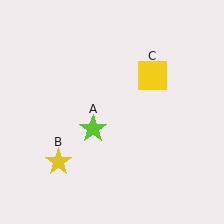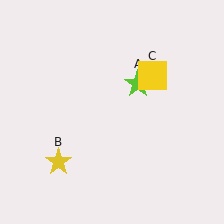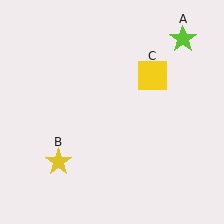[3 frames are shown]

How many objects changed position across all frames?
1 object changed position: lime star (object A).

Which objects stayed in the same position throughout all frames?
Yellow star (object B) and yellow square (object C) remained stationary.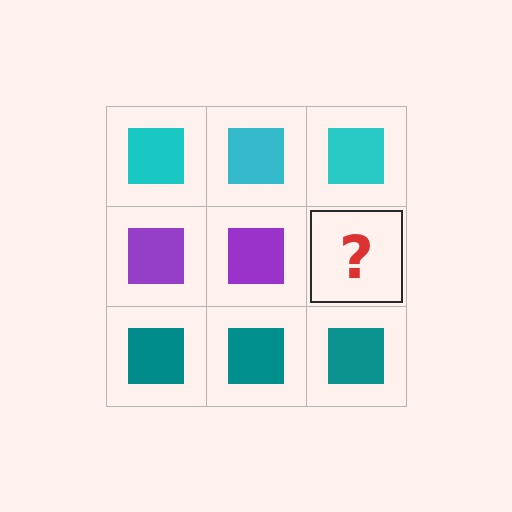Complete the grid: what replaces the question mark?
The question mark should be replaced with a purple square.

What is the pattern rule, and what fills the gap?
The rule is that each row has a consistent color. The gap should be filled with a purple square.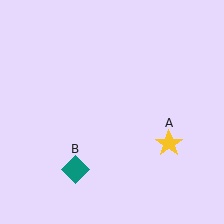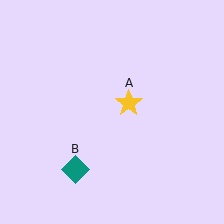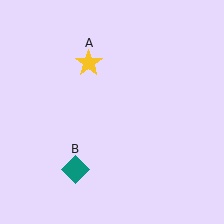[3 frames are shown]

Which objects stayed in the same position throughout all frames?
Teal diamond (object B) remained stationary.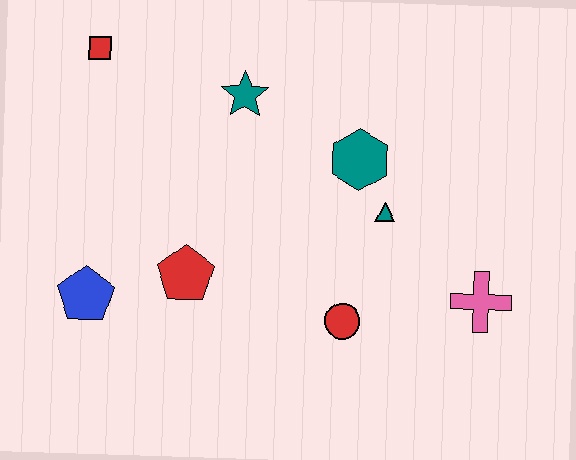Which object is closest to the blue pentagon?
The red pentagon is closest to the blue pentagon.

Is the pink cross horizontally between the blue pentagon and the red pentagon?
No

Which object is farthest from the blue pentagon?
The pink cross is farthest from the blue pentagon.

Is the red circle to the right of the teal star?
Yes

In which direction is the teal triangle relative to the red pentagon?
The teal triangle is to the right of the red pentagon.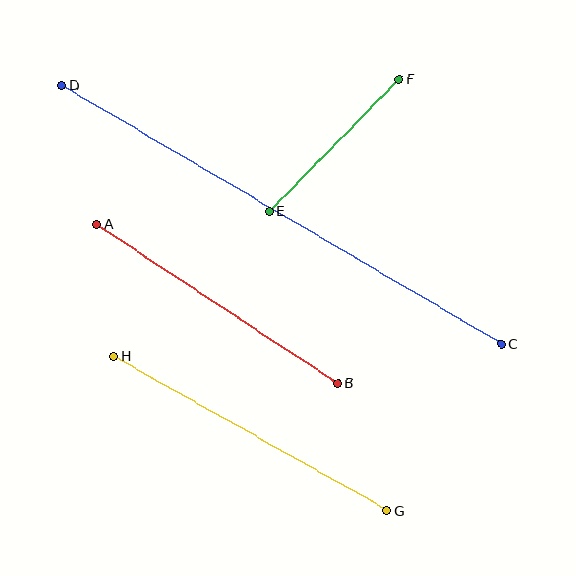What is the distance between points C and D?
The distance is approximately 510 pixels.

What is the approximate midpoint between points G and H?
The midpoint is at approximately (250, 433) pixels.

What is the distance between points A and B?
The distance is approximately 289 pixels.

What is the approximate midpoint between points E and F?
The midpoint is at approximately (334, 145) pixels.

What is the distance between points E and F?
The distance is approximately 185 pixels.